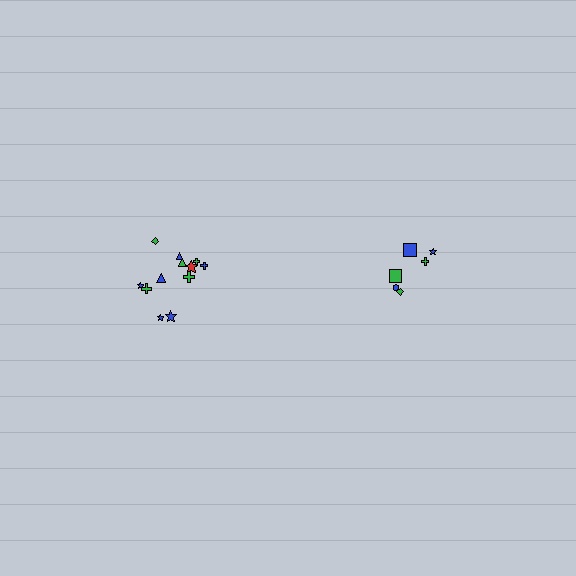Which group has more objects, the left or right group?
The left group.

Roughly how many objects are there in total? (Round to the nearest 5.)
Roughly 20 objects in total.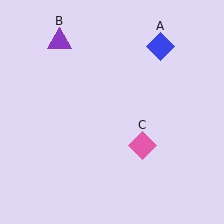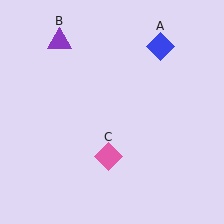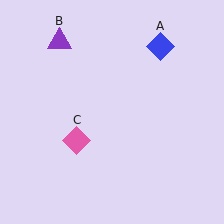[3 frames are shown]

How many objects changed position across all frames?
1 object changed position: pink diamond (object C).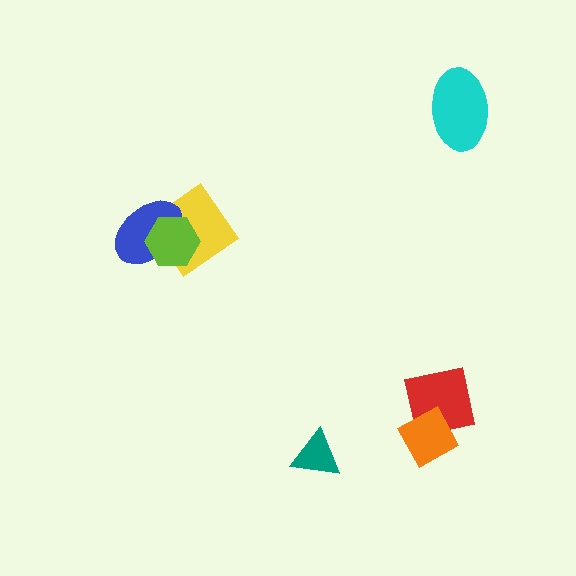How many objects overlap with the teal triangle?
0 objects overlap with the teal triangle.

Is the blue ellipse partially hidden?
Yes, it is partially covered by another shape.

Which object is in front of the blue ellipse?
The lime hexagon is in front of the blue ellipse.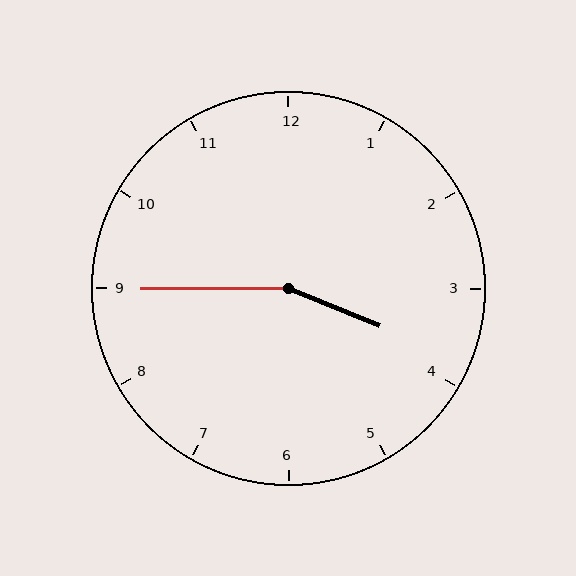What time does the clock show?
3:45.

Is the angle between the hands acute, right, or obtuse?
It is obtuse.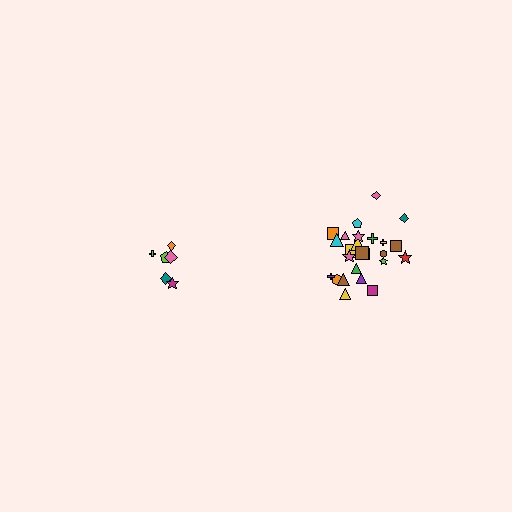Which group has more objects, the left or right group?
The right group.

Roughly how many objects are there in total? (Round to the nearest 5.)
Roughly 30 objects in total.